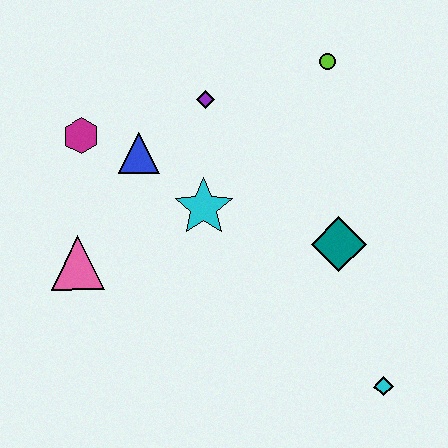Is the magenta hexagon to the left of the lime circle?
Yes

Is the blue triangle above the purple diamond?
No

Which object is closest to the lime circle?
The purple diamond is closest to the lime circle.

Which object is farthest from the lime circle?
The cyan diamond is farthest from the lime circle.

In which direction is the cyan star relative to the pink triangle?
The cyan star is to the right of the pink triangle.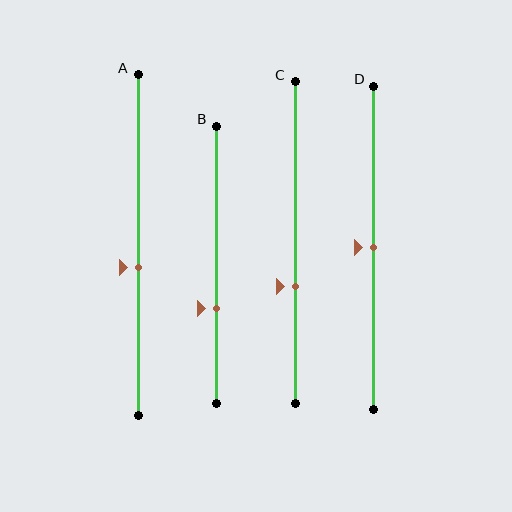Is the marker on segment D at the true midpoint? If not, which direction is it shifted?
Yes, the marker on segment D is at the true midpoint.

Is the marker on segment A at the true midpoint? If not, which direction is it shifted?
No, the marker on segment A is shifted downward by about 7% of the segment length.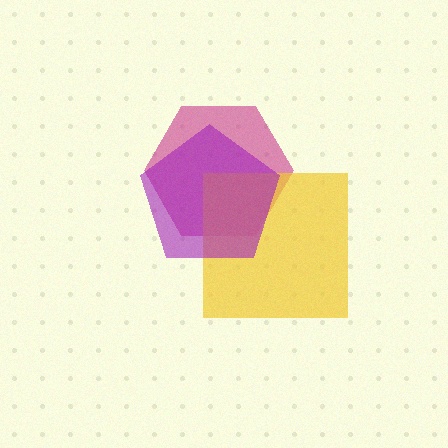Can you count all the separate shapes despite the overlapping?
Yes, there are 3 separate shapes.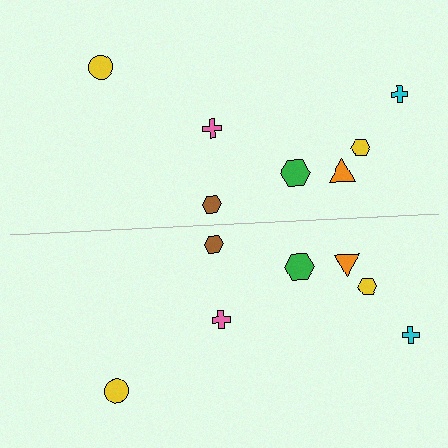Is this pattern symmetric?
Yes, this pattern has bilateral (reflection) symmetry.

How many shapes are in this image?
There are 14 shapes in this image.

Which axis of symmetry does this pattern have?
The pattern has a horizontal axis of symmetry running through the center of the image.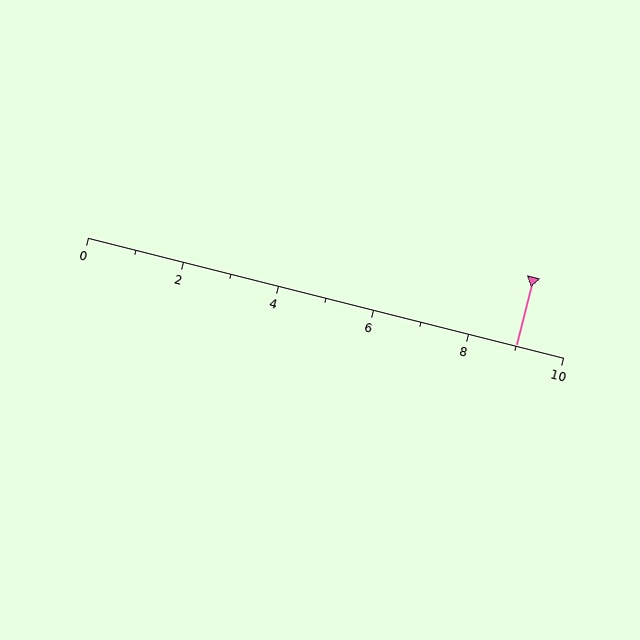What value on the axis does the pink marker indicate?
The marker indicates approximately 9.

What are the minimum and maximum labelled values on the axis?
The axis runs from 0 to 10.